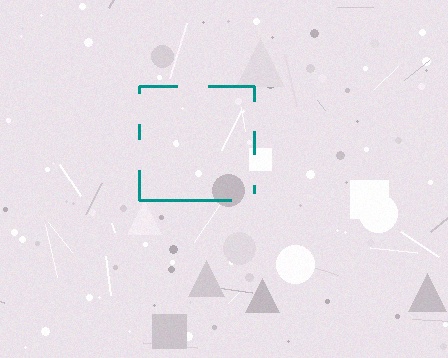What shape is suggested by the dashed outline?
The dashed outline suggests a square.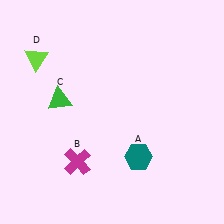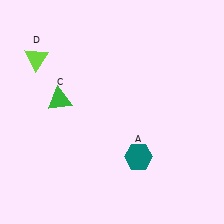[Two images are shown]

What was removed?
The magenta cross (B) was removed in Image 2.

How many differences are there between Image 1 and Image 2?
There is 1 difference between the two images.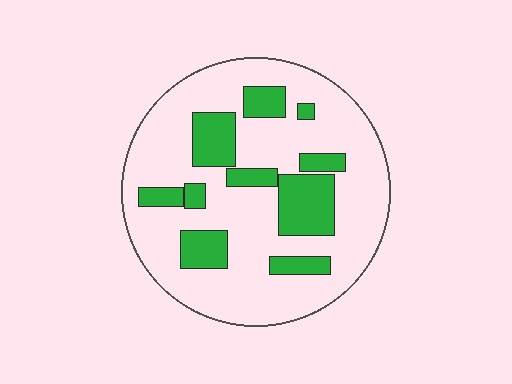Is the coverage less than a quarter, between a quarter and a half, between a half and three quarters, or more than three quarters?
Less than a quarter.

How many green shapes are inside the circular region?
10.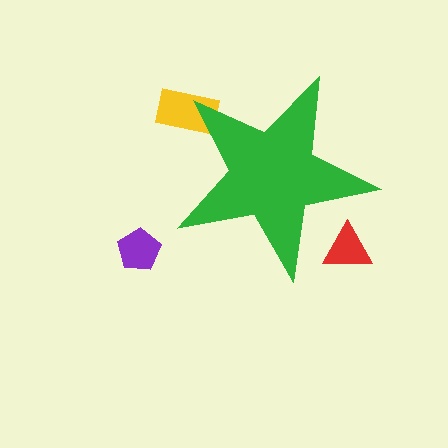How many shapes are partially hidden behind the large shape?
2 shapes are partially hidden.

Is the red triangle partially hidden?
Yes, the red triangle is partially hidden behind the green star.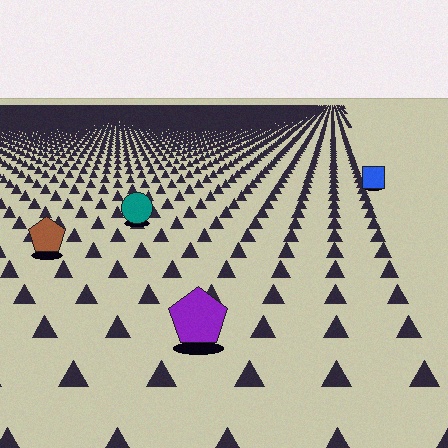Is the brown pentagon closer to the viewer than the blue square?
Yes. The brown pentagon is closer — you can tell from the texture gradient: the ground texture is coarser near it.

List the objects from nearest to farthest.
From nearest to farthest: the purple pentagon, the brown pentagon, the teal circle, the blue square.